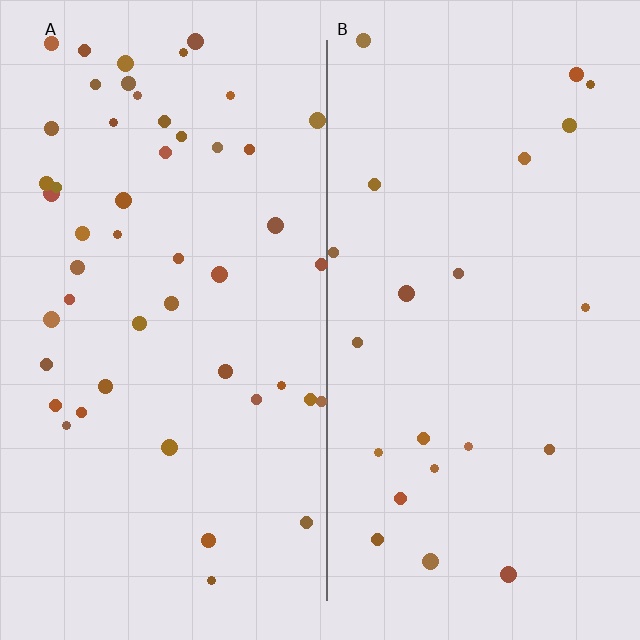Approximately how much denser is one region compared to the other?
Approximately 2.2× — region A over region B.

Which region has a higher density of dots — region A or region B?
A (the left).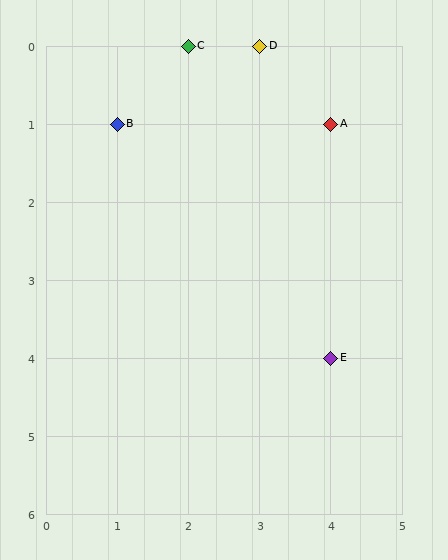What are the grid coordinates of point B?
Point B is at grid coordinates (1, 1).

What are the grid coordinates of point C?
Point C is at grid coordinates (2, 0).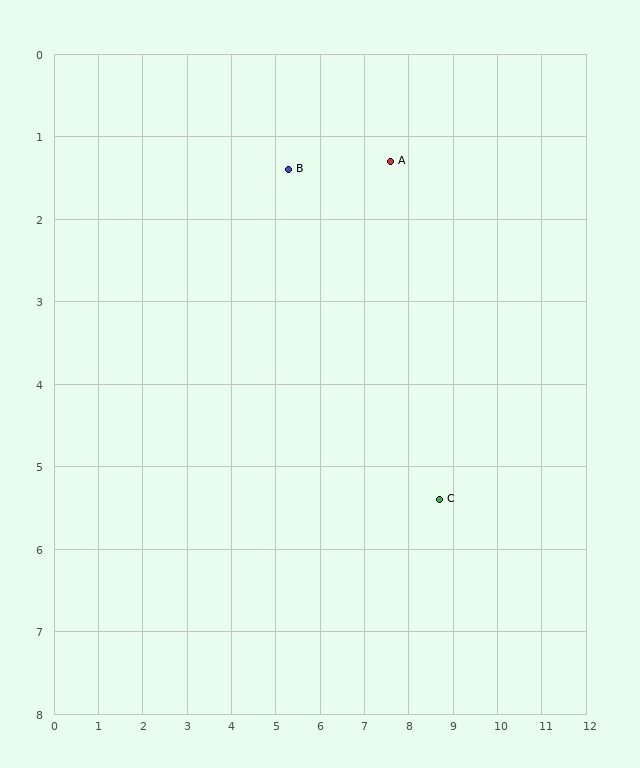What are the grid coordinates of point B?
Point B is at approximately (5.3, 1.4).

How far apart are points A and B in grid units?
Points A and B are about 2.3 grid units apart.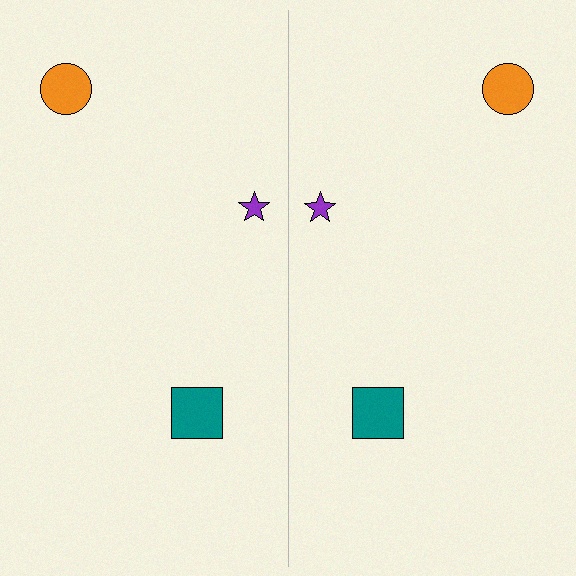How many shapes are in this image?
There are 6 shapes in this image.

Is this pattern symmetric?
Yes, this pattern has bilateral (reflection) symmetry.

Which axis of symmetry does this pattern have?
The pattern has a vertical axis of symmetry running through the center of the image.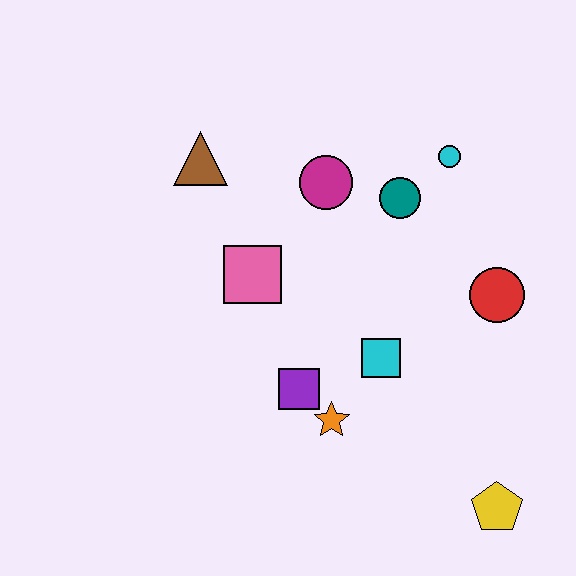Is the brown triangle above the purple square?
Yes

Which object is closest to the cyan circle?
The teal circle is closest to the cyan circle.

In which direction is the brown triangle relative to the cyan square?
The brown triangle is above the cyan square.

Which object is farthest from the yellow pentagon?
The brown triangle is farthest from the yellow pentagon.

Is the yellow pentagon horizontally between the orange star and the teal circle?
No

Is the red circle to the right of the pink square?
Yes